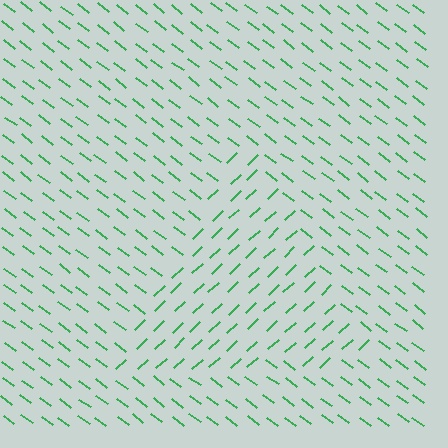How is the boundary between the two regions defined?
The boundary is defined purely by a change in line orientation (approximately 79 degrees difference). All lines are the same color and thickness.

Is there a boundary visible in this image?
Yes, there is a texture boundary formed by a change in line orientation.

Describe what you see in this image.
The image is filled with small green line segments. A triangle region in the image has lines oriented differently from the surrounding lines, creating a visible texture boundary.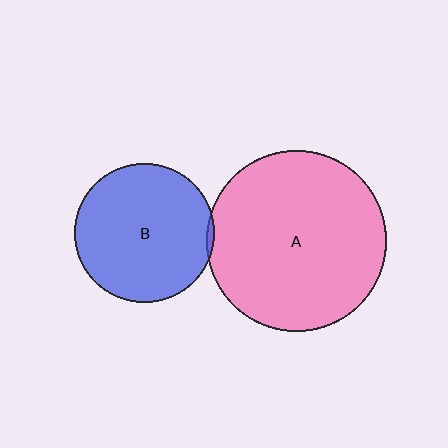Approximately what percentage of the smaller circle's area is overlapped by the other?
Approximately 5%.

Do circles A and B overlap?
Yes.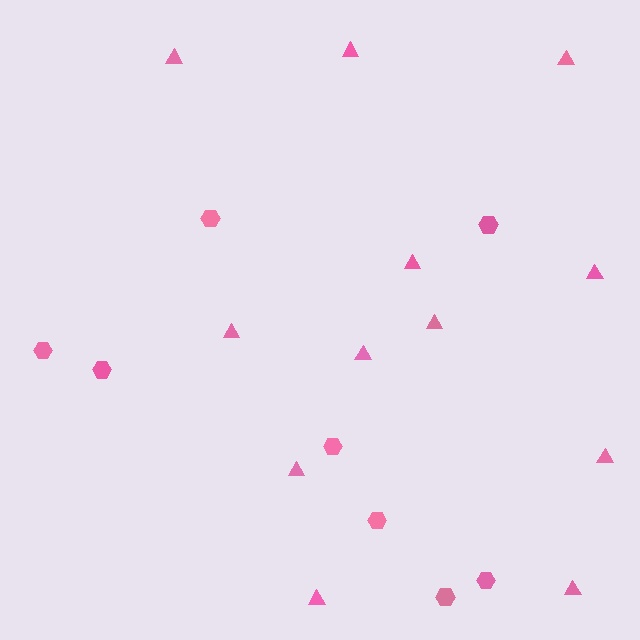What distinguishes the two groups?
There are 2 groups: one group of hexagons (8) and one group of triangles (12).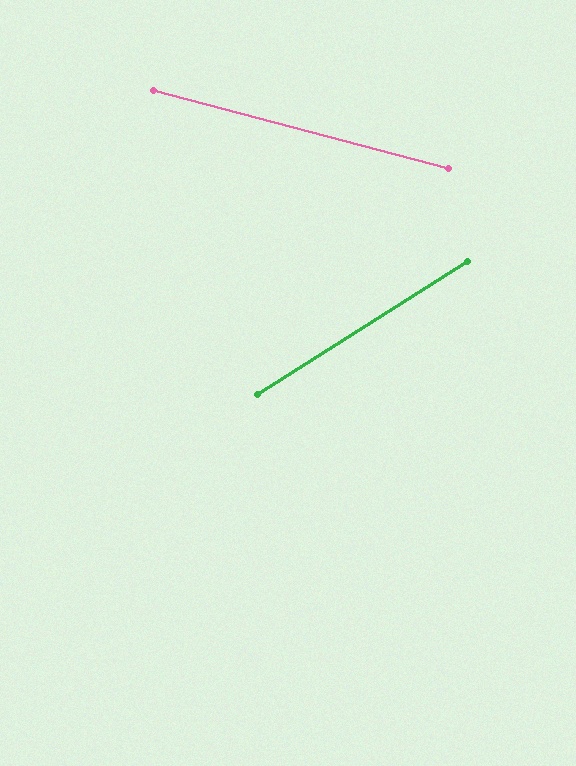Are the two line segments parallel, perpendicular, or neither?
Neither parallel nor perpendicular — they differ by about 47°.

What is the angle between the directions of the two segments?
Approximately 47 degrees.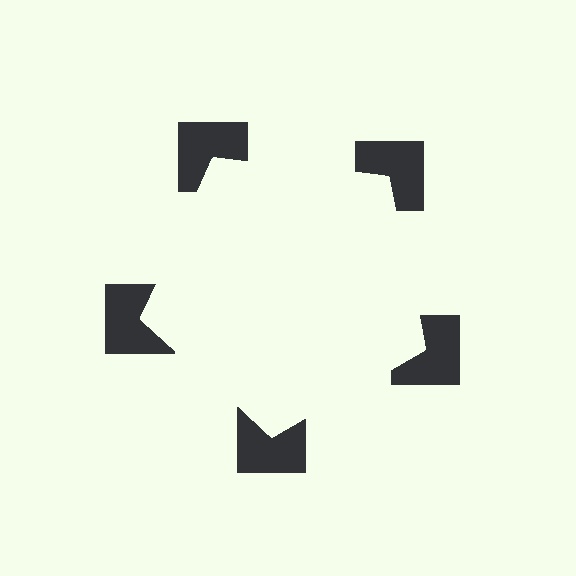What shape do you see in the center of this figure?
An illusory pentagon — its edges are inferred from the aligned wedge cuts in the notched squares, not physically drawn.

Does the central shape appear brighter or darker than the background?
It typically appears slightly brighter than the background, even though no actual brightness change is drawn.